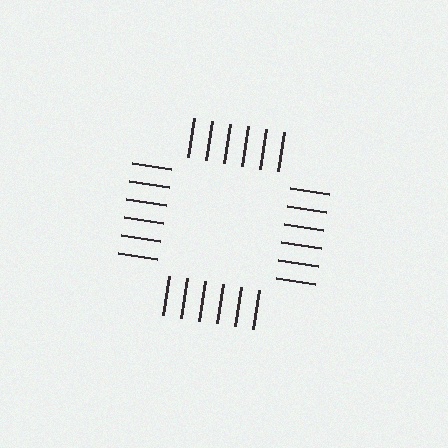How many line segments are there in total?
24 — 6 along each of the 4 edges.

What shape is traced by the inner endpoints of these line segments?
An illusory square — the line segments terminate on its edges but no continuous stroke is drawn.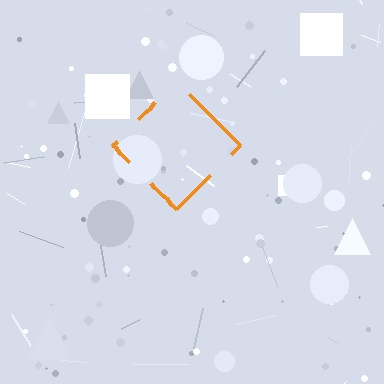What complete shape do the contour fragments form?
The contour fragments form a diamond.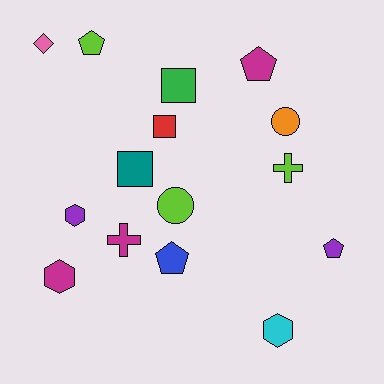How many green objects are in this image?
There is 1 green object.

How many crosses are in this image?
There are 2 crosses.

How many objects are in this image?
There are 15 objects.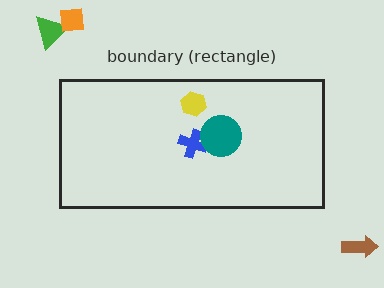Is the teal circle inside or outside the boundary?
Inside.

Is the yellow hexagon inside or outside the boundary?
Inside.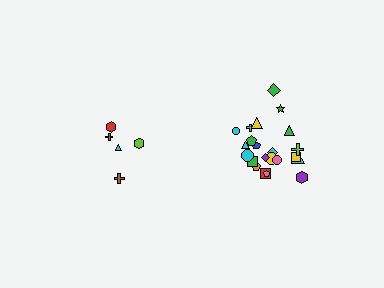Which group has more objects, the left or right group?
The right group.